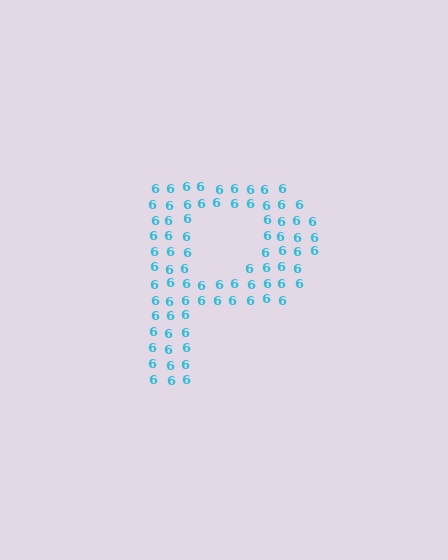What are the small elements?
The small elements are digit 6's.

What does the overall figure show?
The overall figure shows the letter P.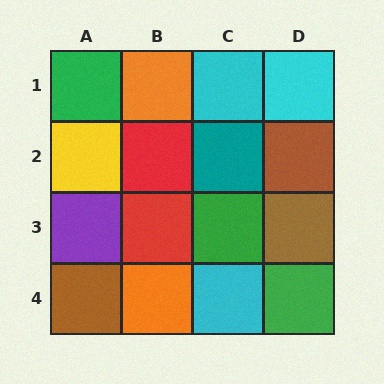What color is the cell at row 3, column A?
Purple.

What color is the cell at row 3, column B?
Red.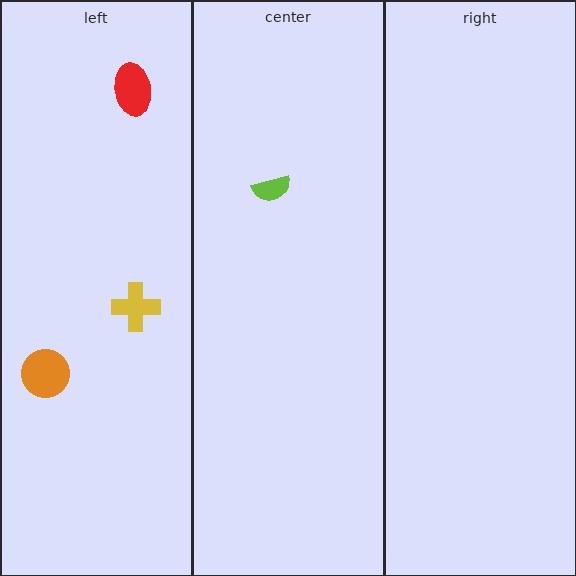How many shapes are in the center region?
1.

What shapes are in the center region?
The lime semicircle.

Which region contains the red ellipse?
The left region.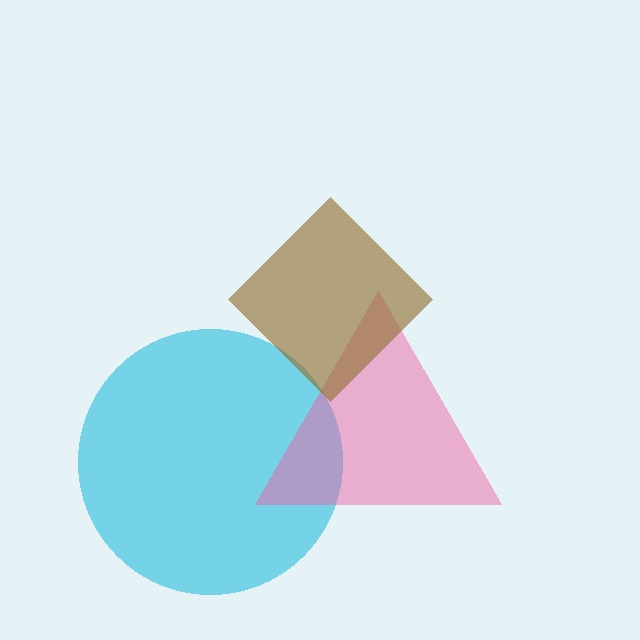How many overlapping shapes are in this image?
There are 3 overlapping shapes in the image.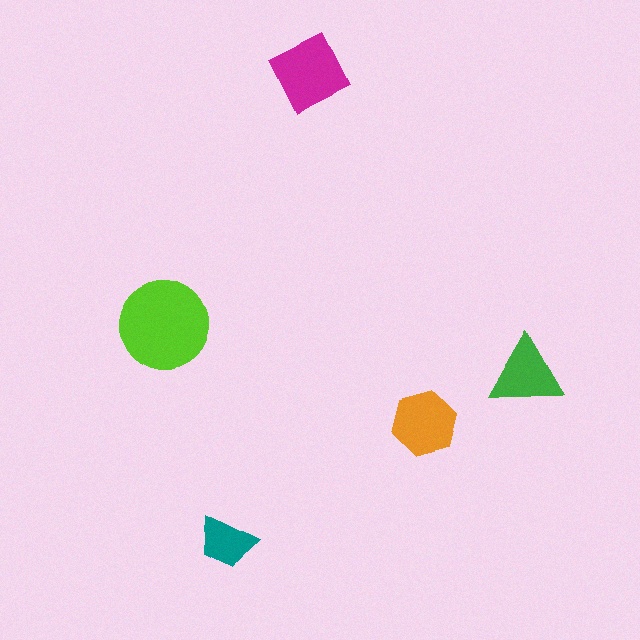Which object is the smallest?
The teal trapezoid.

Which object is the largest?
The lime circle.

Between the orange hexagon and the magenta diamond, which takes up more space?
The magenta diamond.